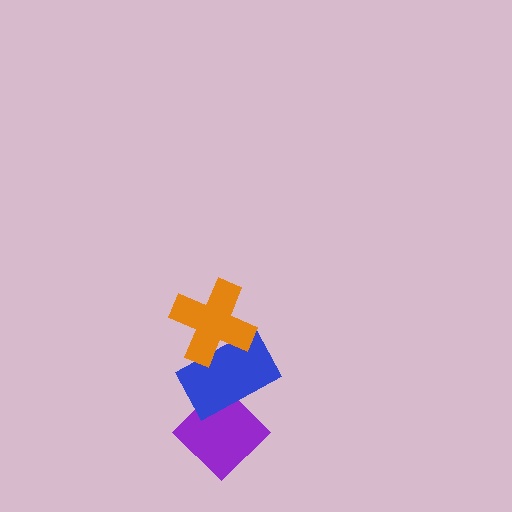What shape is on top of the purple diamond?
The blue rectangle is on top of the purple diamond.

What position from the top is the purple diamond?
The purple diamond is 3rd from the top.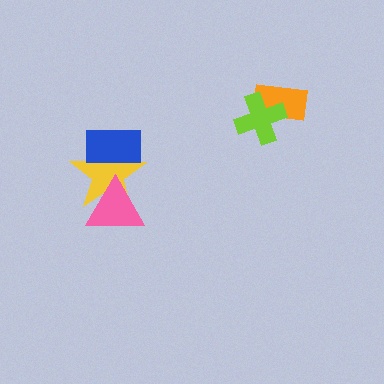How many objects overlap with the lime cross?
1 object overlaps with the lime cross.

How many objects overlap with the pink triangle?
1 object overlaps with the pink triangle.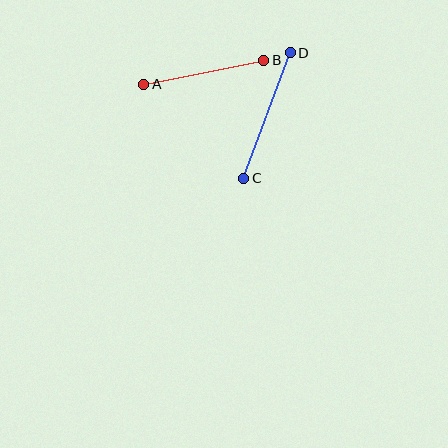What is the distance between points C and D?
The distance is approximately 134 pixels.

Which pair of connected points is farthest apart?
Points C and D are farthest apart.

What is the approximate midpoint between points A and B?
The midpoint is at approximately (204, 72) pixels.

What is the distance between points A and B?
The distance is approximately 122 pixels.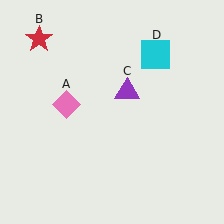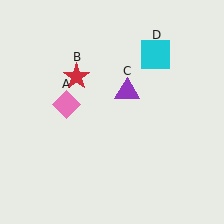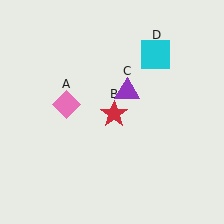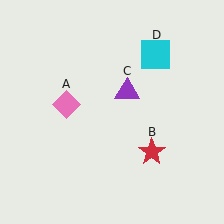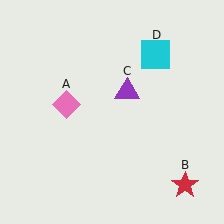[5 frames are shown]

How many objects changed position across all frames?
1 object changed position: red star (object B).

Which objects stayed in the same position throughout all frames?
Pink diamond (object A) and purple triangle (object C) and cyan square (object D) remained stationary.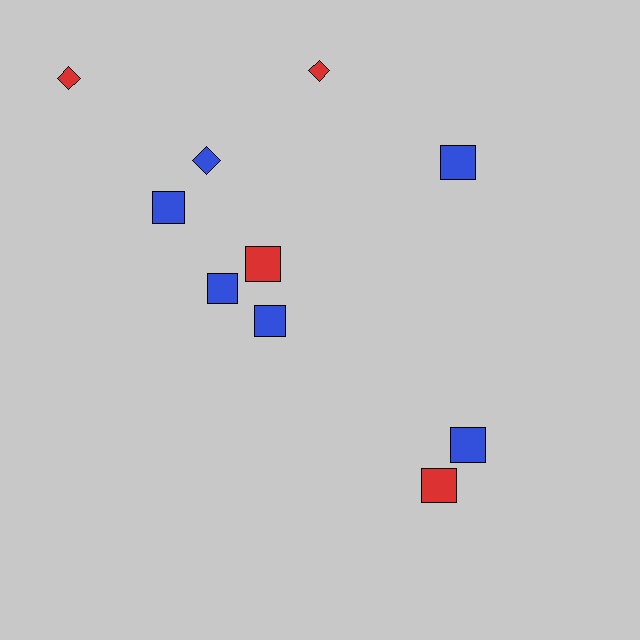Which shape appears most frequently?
Square, with 7 objects.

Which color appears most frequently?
Blue, with 6 objects.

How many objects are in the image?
There are 10 objects.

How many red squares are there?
There are 2 red squares.